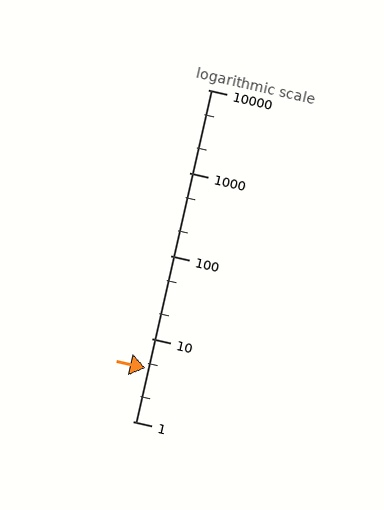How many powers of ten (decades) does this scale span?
The scale spans 4 decades, from 1 to 10000.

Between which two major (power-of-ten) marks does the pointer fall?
The pointer is between 1 and 10.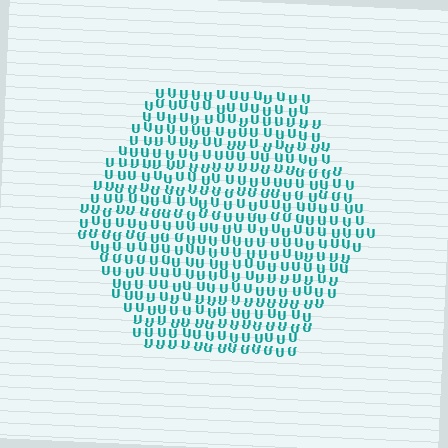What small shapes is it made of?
It is made of small letter U's.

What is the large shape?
The large shape is a hexagon.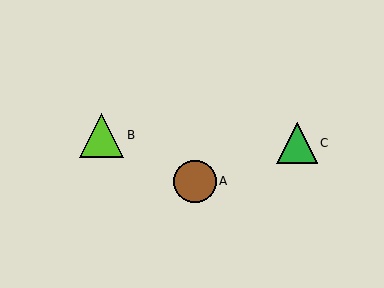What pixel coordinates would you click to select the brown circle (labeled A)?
Click at (195, 181) to select the brown circle A.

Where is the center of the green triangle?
The center of the green triangle is at (297, 143).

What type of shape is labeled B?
Shape B is a lime triangle.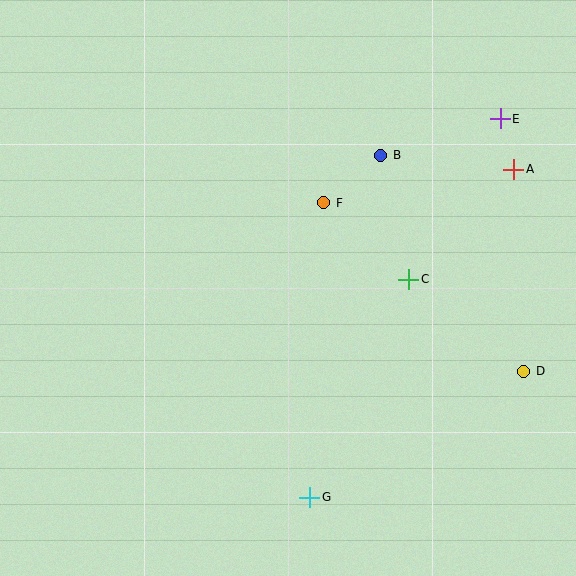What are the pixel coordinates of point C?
Point C is at (409, 279).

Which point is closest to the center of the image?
Point F at (324, 203) is closest to the center.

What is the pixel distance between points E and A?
The distance between E and A is 52 pixels.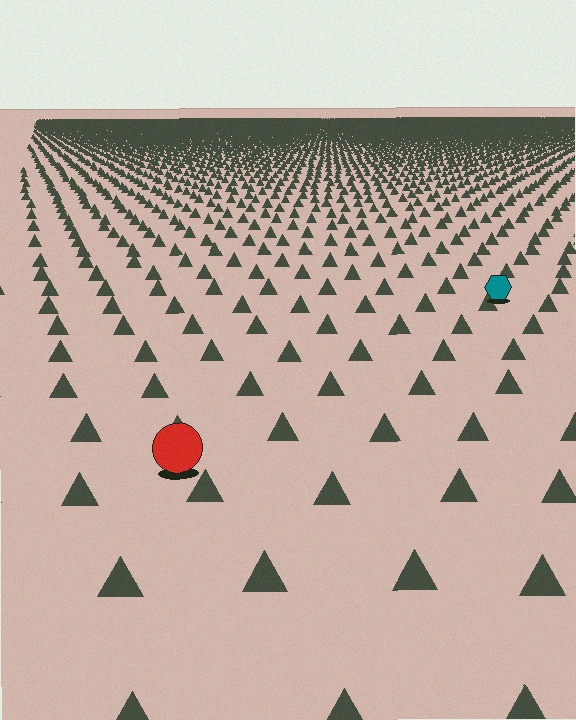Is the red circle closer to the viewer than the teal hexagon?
Yes. The red circle is closer — you can tell from the texture gradient: the ground texture is coarser near it.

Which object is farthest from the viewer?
The teal hexagon is farthest from the viewer. It appears smaller and the ground texture around it is denser.